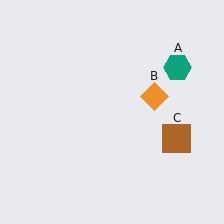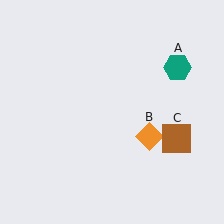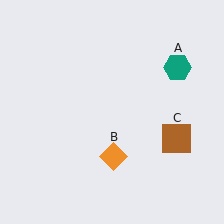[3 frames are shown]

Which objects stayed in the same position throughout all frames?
Teal hexagon (object A) and brown square (object C) remained stationary.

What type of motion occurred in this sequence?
The orange diamond (object B) rotated clockwise around the center of the scene.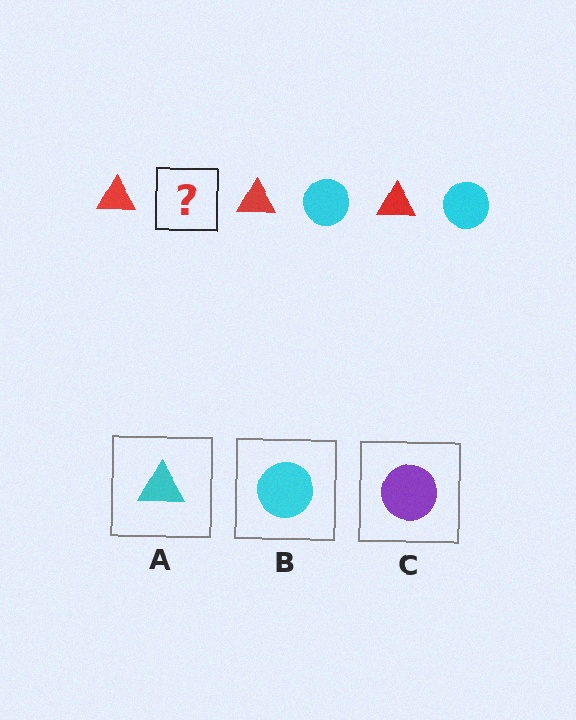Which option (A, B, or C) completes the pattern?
B.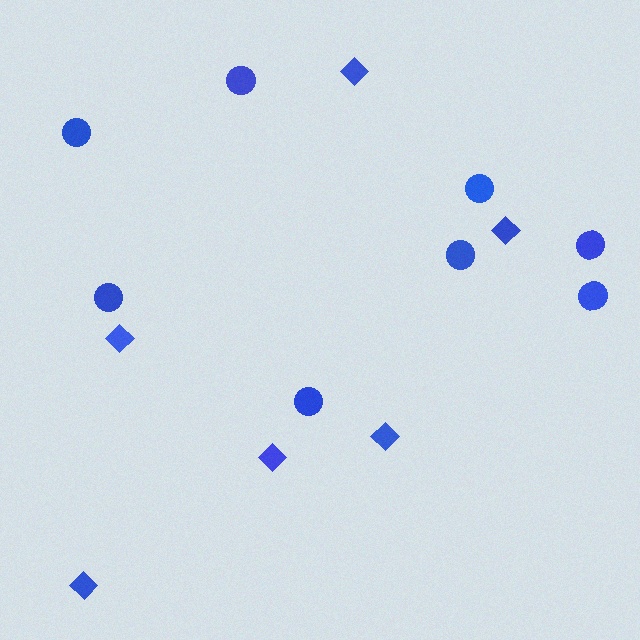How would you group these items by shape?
There are 2 groups: one group of circles (8) and one group of diamonds (6).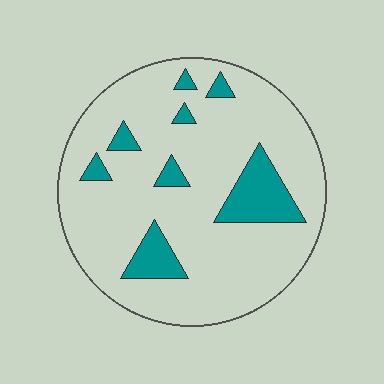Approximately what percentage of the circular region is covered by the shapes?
Approximately 15%.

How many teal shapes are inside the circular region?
8.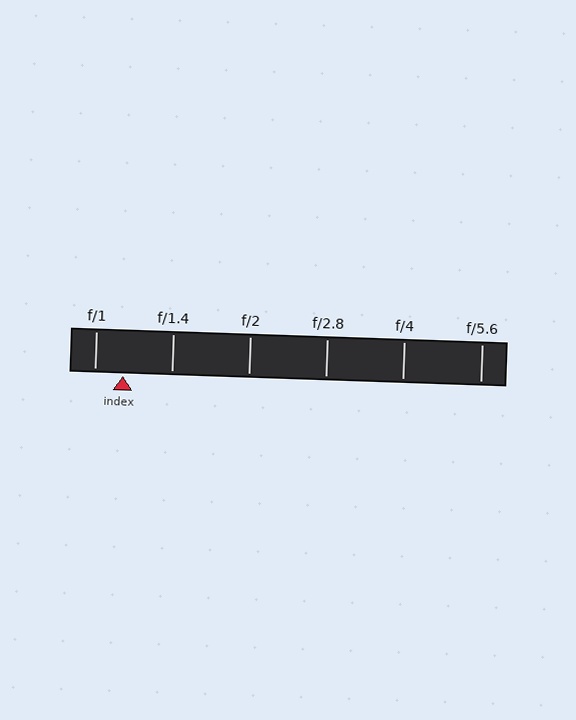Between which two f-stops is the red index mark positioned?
The index mark is between f/1 and f/1.4.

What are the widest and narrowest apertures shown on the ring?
The widest aperture shown is f/1 and the narrowest is f/5.6.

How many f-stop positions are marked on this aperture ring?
There are 6 f-stop positions marked.